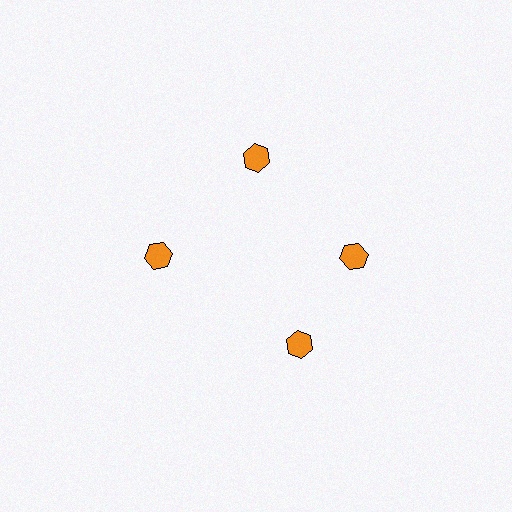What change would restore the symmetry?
The symmetry would be restored by rotating it back into even spacing with its neighbors so that all 4 hexagons sit at equal angles and equal distance from the center.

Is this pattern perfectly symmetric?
No. The 4 orange hexagons are arranged in a ring, but one element near the 6 o'clock position is rotated out of alignment along the ring, breaking the 4-fold rotational symmetry.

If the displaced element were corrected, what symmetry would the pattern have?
It would have 4-fold rotational symmetry — the pattern would map onto itself every 90 degrees.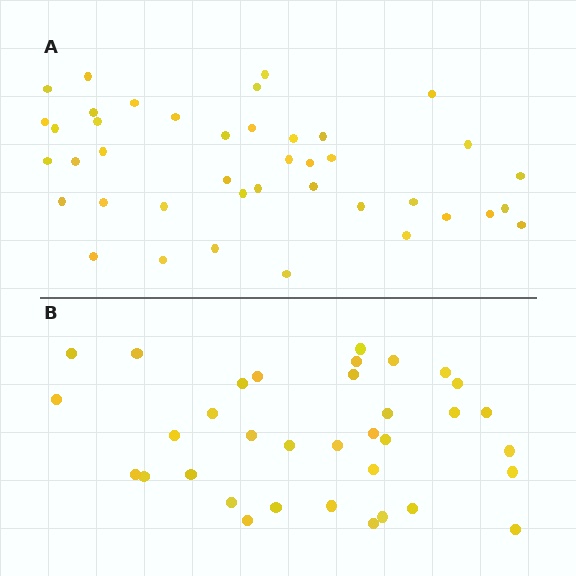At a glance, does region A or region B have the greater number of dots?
Region A (the top region) has more dots.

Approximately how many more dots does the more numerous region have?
Region A has about 6 more dots than region B.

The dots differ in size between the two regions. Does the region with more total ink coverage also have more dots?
No. Region B has more total ink coverage because its dots are larger, but region A actually contains more individual dots. Total area can be misleading — the number of items is what matters here.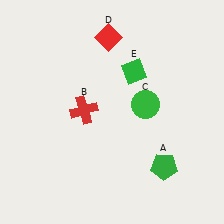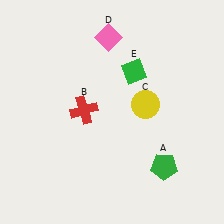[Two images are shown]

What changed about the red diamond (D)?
In Image 1, D is red. In Image 2, it changed to pink.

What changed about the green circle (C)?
In Image 1, C is green. In Image 2, it changed to yellow.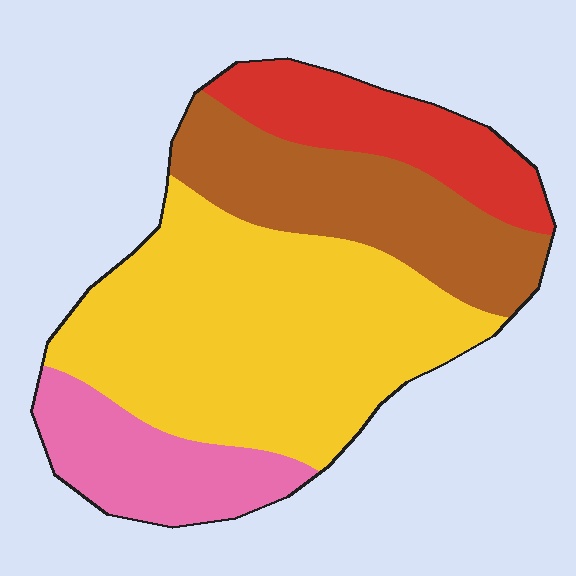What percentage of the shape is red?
Red takes up less than a sixth of the shape.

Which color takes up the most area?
Yellow, at roughly 45%.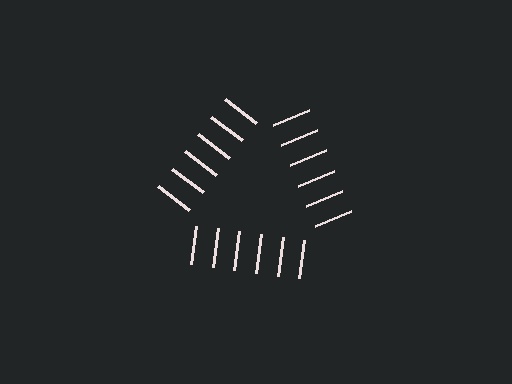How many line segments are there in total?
18 — 6 along each of the 3 edges.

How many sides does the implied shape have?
3 sides — the line-ends trace a triangle.